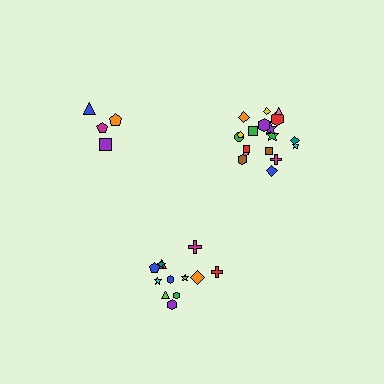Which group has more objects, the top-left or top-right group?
The top-right group.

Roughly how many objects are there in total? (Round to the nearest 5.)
Roughly 35 objects in total.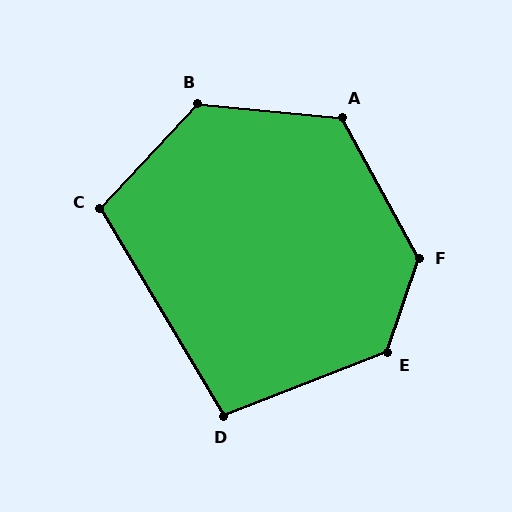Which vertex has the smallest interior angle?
D, at approximately 100 degrees.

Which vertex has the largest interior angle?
F, at approximately 133 degrees.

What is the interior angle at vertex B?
Approximately 127 degrees (obtuse).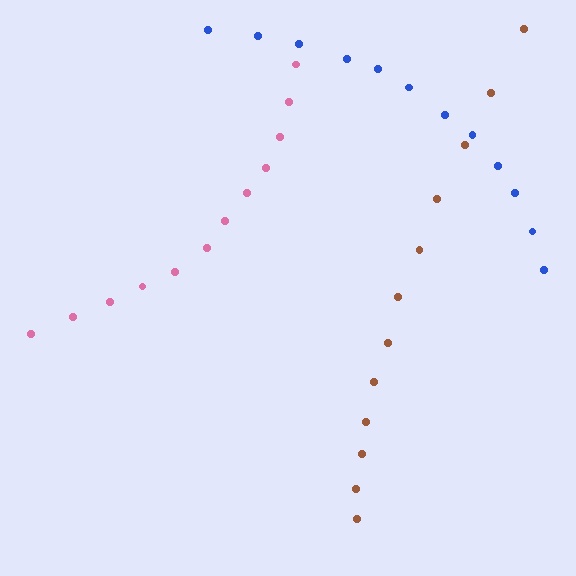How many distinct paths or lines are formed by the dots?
There are 3 distinct paths.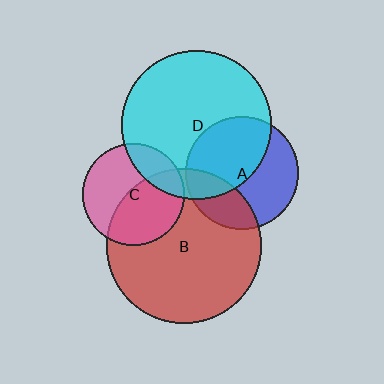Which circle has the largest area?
Circle B (red).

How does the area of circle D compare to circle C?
Approximately 2.2 times.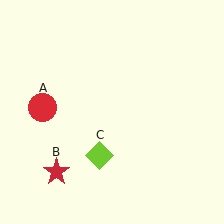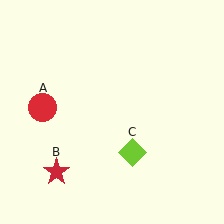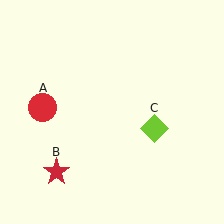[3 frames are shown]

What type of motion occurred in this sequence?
The lime diamond (object C) rotated counterclockwise around the center of the scene.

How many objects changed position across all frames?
1 object changed position: lime diamond (object C).